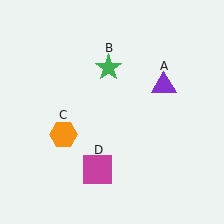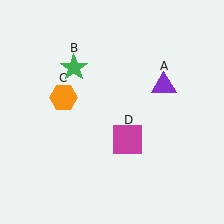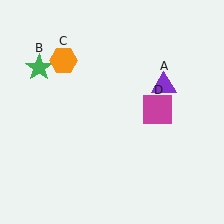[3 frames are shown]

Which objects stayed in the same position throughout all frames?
Purple triangle (object A) remained stationary.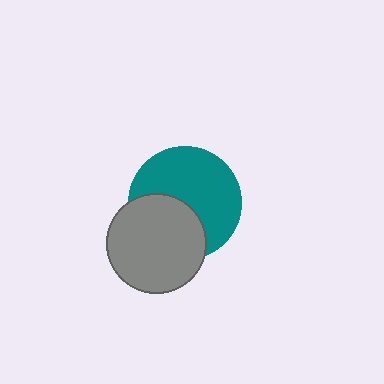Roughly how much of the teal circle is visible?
About half of it is visible (roughly 61%).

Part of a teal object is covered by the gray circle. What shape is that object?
It is a circle.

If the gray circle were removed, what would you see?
You would see the complete teal circle.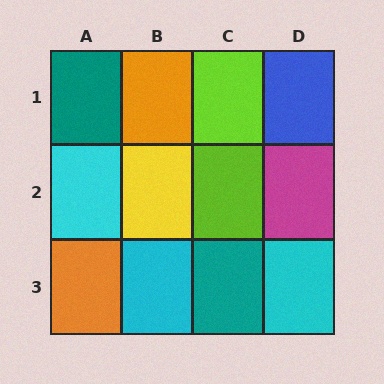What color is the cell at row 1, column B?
Orange.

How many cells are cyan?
3 cells are cyan.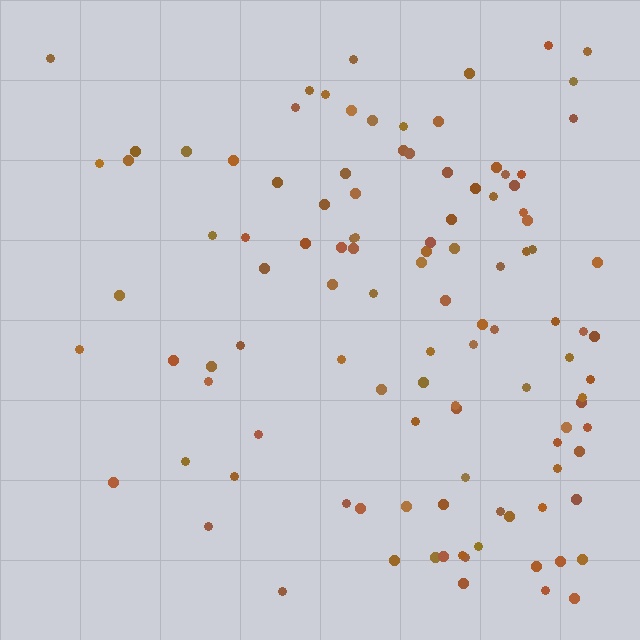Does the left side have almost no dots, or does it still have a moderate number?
Still a moderate number, just noticeably fewer than the right.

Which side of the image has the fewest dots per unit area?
The left.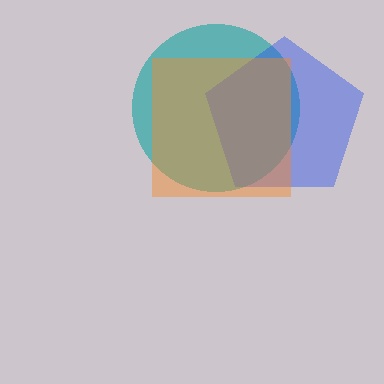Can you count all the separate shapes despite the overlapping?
Yes, there are 3 separate shapes.